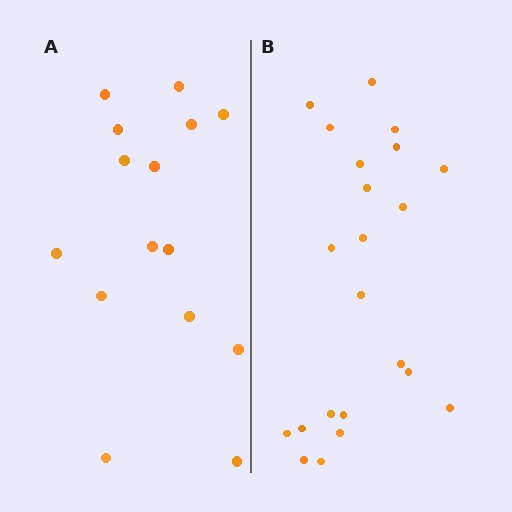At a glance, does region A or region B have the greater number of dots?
Region B (the right region) has more dots.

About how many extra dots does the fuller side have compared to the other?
Region B has roughly 8 or so more dots than region A.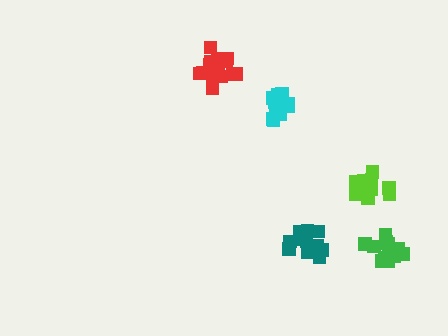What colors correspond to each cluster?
The clusters are colored: cyan, green, lime, red, teal.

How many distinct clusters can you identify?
There are 5 distinct clusters.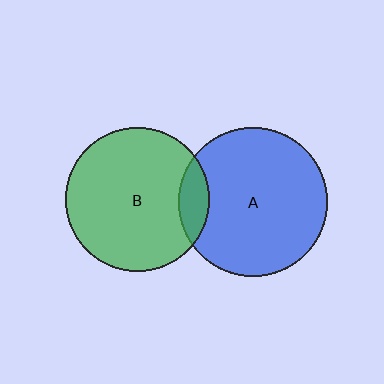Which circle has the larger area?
Circle A (blue).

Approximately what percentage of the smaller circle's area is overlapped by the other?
Approximately 10%.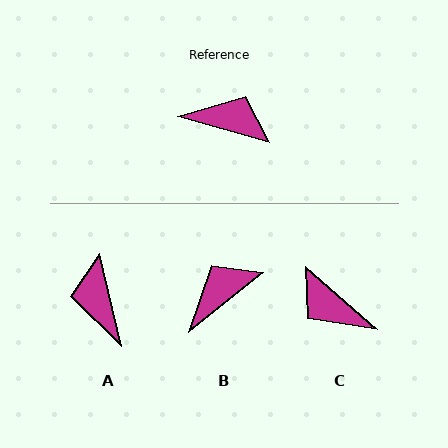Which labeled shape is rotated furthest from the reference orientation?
C, about 155 degrees away.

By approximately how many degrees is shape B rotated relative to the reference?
Approximately 54 degrees counter-clockwise.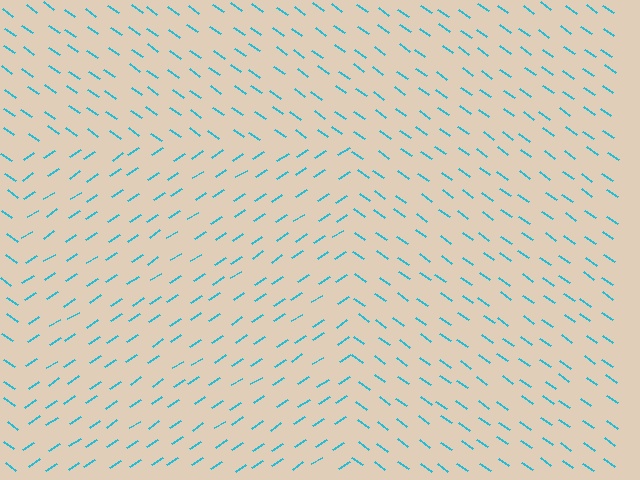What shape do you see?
I see a rectangle.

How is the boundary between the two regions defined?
The boundary is defined purely by a change in line orientation (approximately 68 degrees difference). All lines are the same color and thickness.